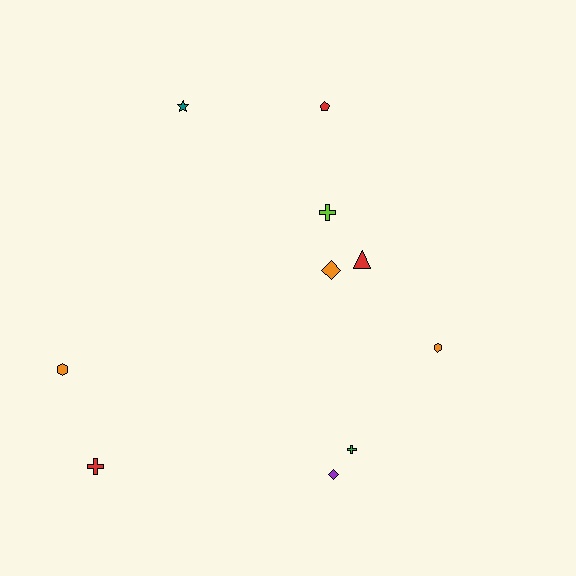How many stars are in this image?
There is 1 star.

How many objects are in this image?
There are 10 objects.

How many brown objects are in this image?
There are no brown objects.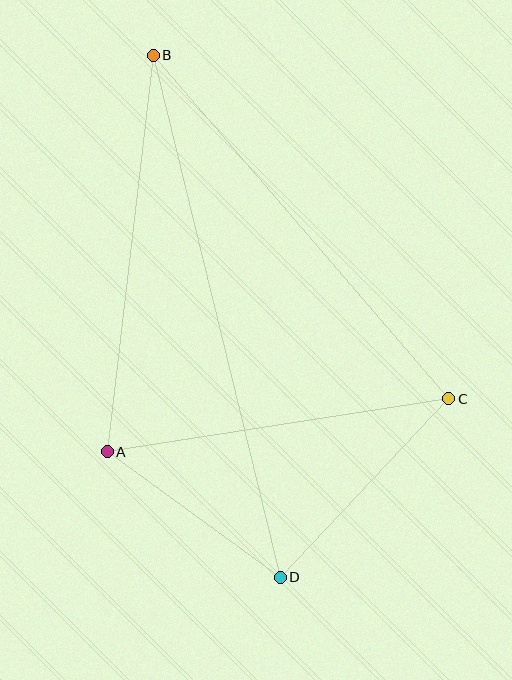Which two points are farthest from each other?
Points B and D are farthest from each other.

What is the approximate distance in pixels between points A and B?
The distance between A and B is approximately 399 pixels.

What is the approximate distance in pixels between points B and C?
The distance between B and C is approximately 453 pixels.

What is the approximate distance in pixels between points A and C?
The distance between A and C is approximately 346 pixels.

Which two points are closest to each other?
Points A and D are closest to each other.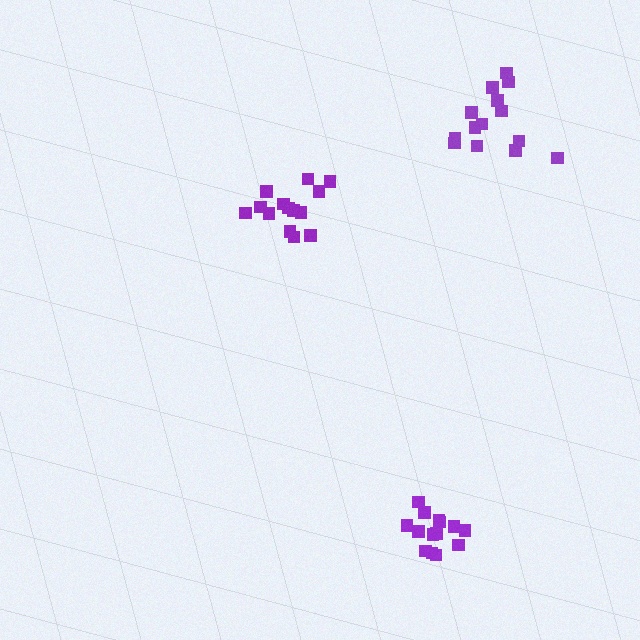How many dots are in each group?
Group 1: 14 dots, Group 2: 14 dots, Group 3: 14 dots (42 total).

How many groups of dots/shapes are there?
There are 3 groups.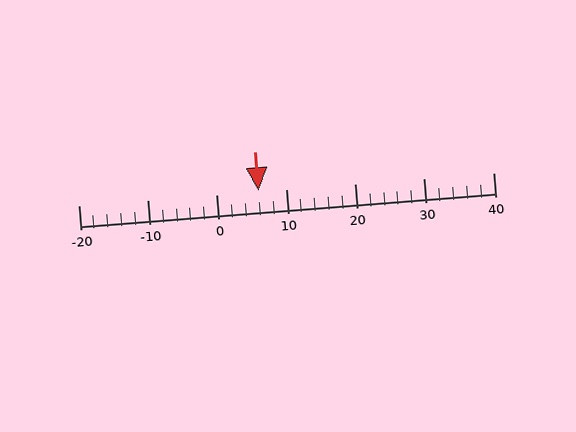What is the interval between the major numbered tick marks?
The major tick marks are spaced 10 units apart.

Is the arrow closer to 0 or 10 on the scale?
The arrow is closer to 10.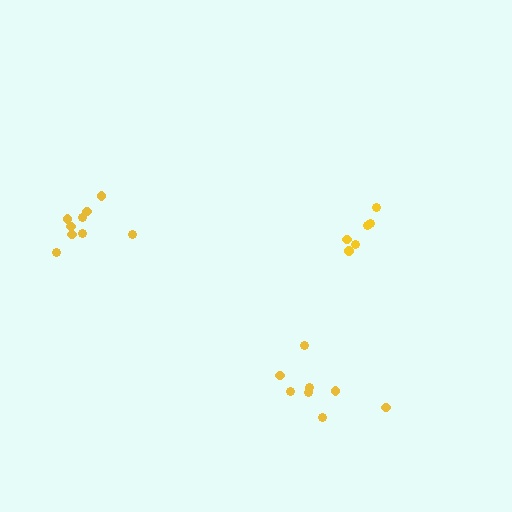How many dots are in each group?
Group 1: 6 dots, Group 2: 8 dots, Group 3: 9 dots (23 total).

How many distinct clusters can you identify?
There are 3 distinct clusters.